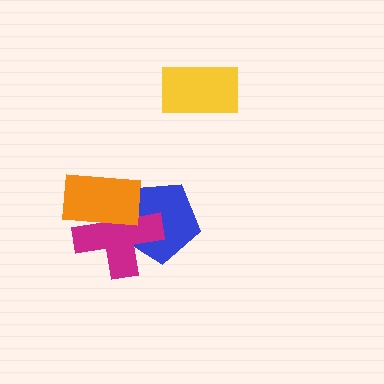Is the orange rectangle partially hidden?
No, no other shape covers it.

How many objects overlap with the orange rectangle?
2 objects overlap with the orange rectangle.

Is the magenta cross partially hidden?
Yes, it is partially covered by another shape.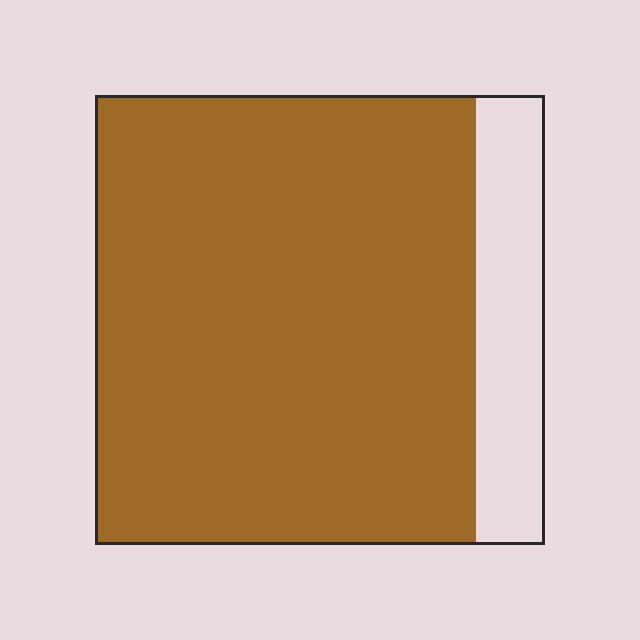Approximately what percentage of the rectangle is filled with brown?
Approximately 85%.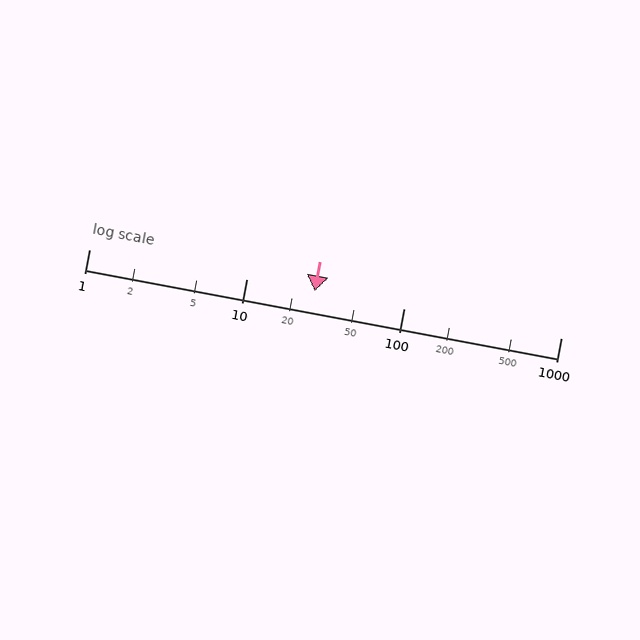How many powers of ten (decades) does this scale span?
The scale spans 3 decades, from 1 to 1000.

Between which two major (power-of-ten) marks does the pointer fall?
The pointer is between 10 and 100.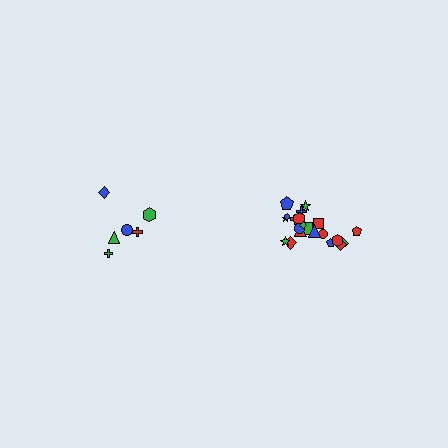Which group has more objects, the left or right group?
The right group.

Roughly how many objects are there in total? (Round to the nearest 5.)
Roughly 30 objects in total.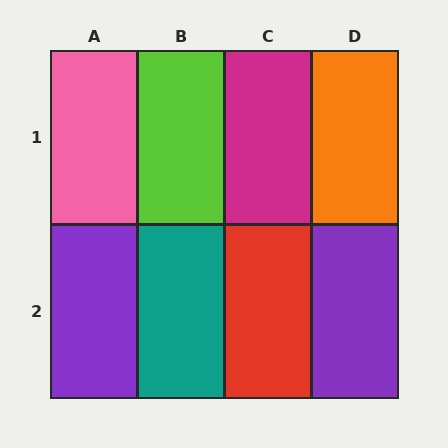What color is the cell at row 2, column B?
Teal.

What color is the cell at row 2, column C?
Red.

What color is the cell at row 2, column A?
Purple.